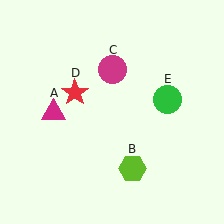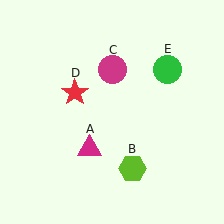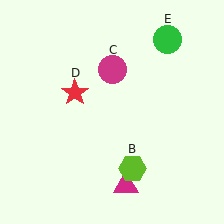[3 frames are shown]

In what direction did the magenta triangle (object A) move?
The magenta triangle (object A) moved down and to the right.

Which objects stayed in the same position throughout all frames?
Lime hexagon (object B) and magenta circle (object C) and red star (object D) remained stationary.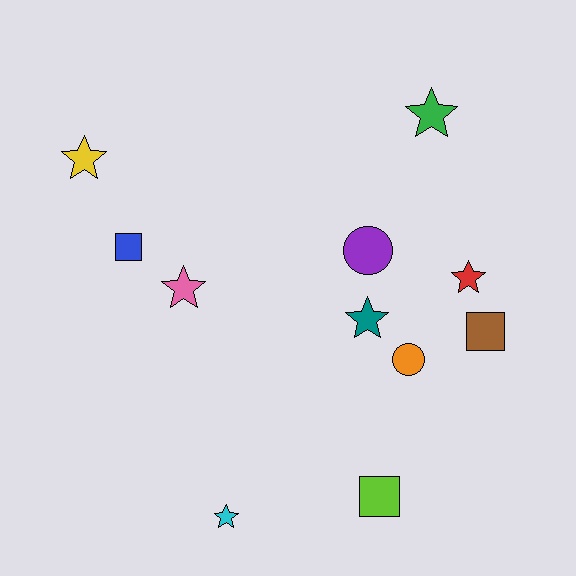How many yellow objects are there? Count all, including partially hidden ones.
There is 1 yellow object.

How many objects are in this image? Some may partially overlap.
There are 11 objects.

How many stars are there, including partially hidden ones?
There are 6 stars.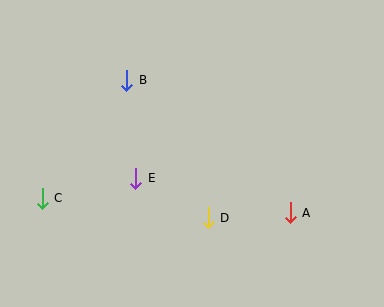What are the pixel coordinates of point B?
Point B is at (127, 80).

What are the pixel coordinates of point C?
Point C is at (42, 198).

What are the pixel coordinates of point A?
Point A is at (290, 213).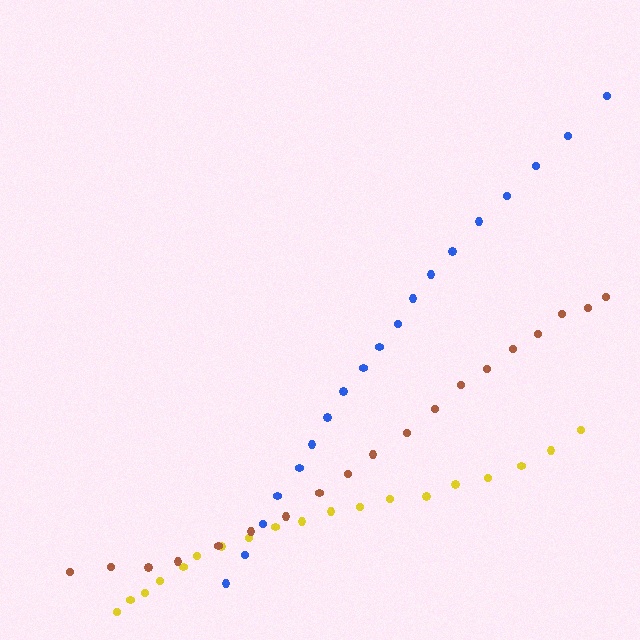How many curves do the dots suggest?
There are 3 distinct paths.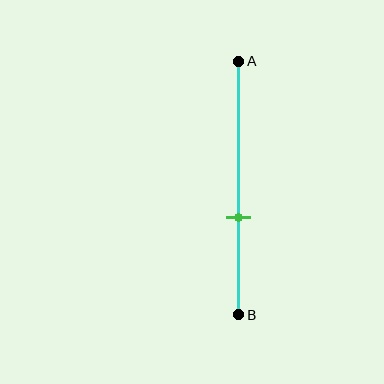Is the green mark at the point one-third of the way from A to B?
No, the mark is at about 60% from A, not at the 33% one-third point.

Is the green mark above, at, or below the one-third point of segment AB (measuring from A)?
The green mark is below the one-third point of segment AB.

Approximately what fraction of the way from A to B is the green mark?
The green mark is approximately 60% of the way from A to B.